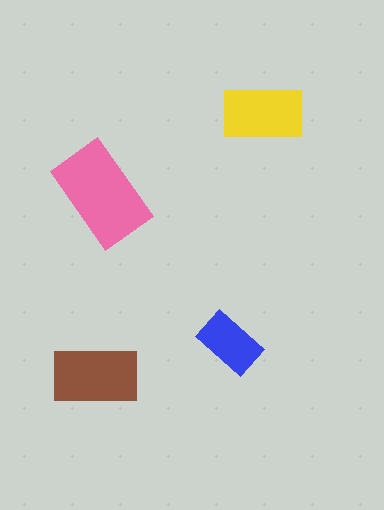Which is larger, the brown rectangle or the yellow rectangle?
The brown one.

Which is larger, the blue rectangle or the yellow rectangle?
The yellow one.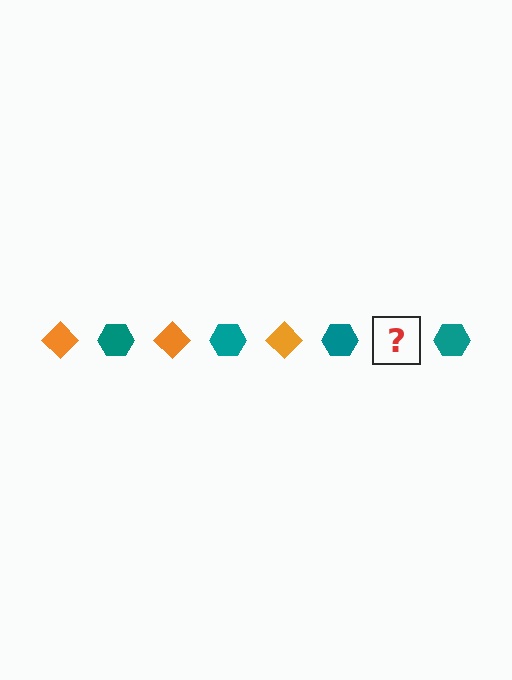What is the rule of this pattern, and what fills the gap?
The rule is that the pattern alternates between orange diamond and teal hexagon. The gap should be filled with an orange diamond.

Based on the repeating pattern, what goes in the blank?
The blank should be an orange diamond.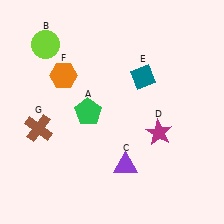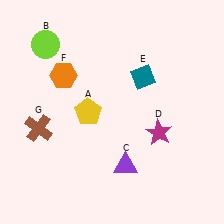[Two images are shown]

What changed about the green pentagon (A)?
In Image 1, A is green. In Image 2, it changed to yellow.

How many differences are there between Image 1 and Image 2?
There is 1 difference between the two images.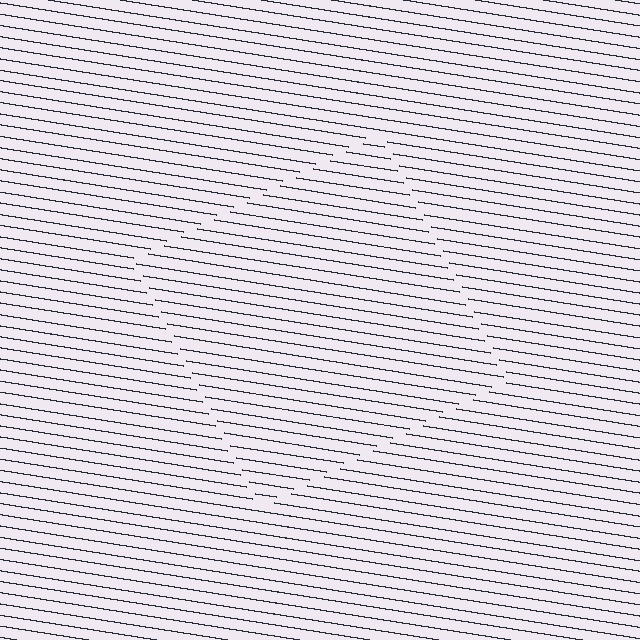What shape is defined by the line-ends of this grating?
An illusory square. The interior of the shape contains the same grating, shifted by half a period — the contour is defined by the phase discontinuity where line-ends from the inner and outer gratings abut.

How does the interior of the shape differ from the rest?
The interior of the shape contains the same grating, shifted by half a period — the contour is defined by the phase discontinuity where line-ends from the inner and outer gratings abut.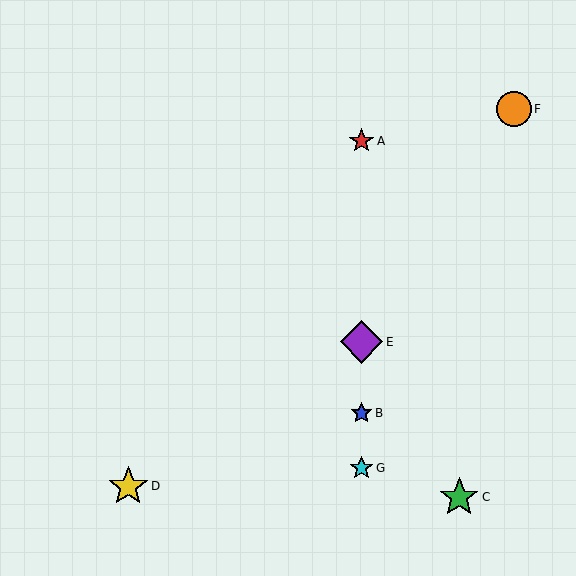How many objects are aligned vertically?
4 objects (A, B, E, G) are aligned vertically.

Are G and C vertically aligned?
No, G is at x≈361 and C is at x≈459.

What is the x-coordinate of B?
Object B is at x≈361.